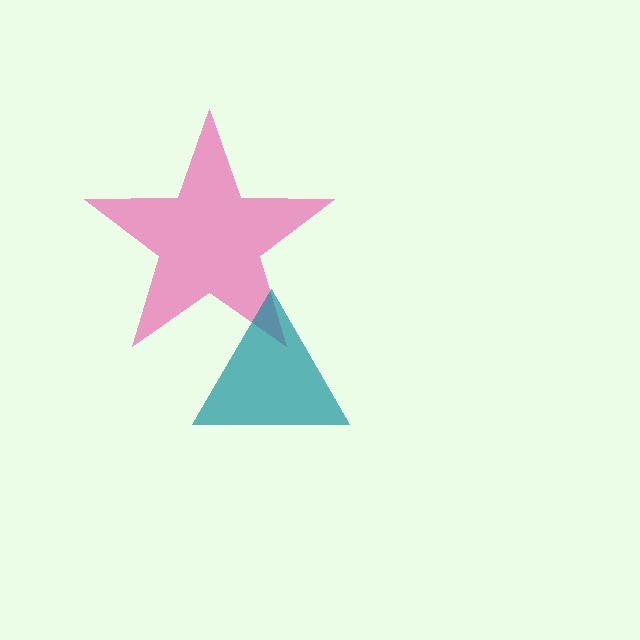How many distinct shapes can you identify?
There are 2 distinct shapes: a pink star, a teal triangle.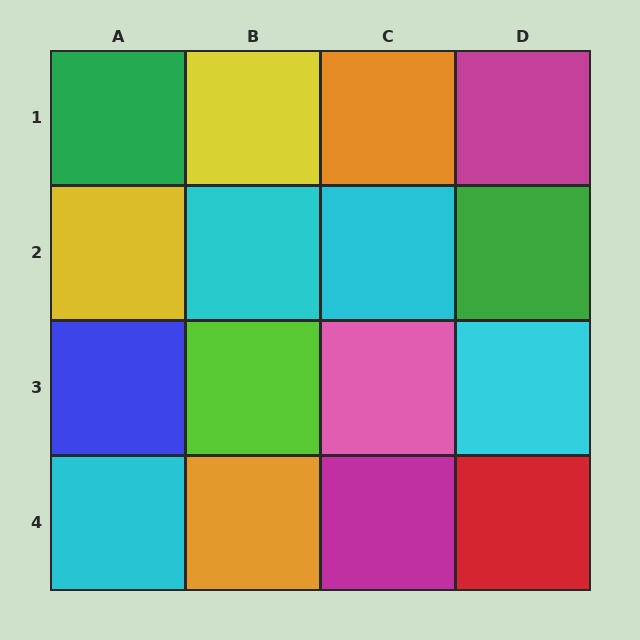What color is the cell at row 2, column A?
Yellow.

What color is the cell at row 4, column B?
Orange.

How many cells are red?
1 cell is red.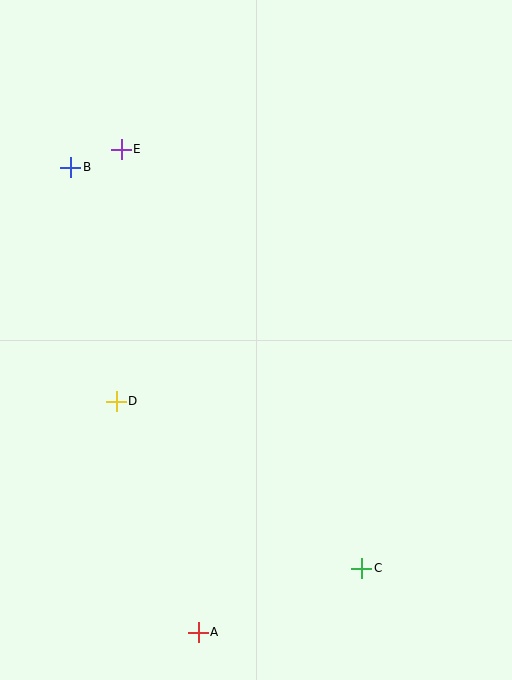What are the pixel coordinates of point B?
Point B is at (71, 167).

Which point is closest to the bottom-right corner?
Point C is closest to the bottom-right corner.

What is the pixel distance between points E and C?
The distance between E and C is 483 pixels.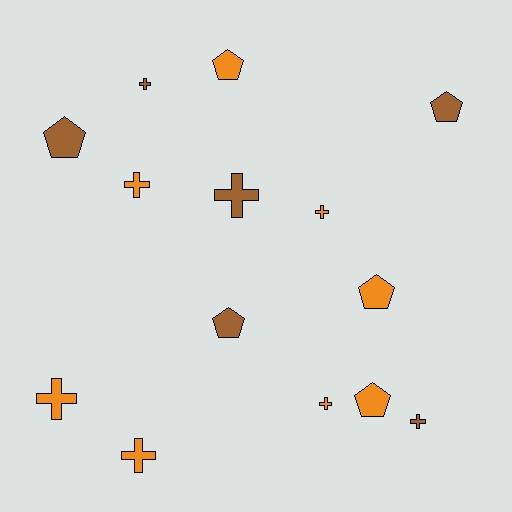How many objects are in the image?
There are 14 objects.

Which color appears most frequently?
Orange, with 8 objects.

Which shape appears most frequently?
Cross, with 8 objects.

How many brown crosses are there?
There are 3 brown crosses.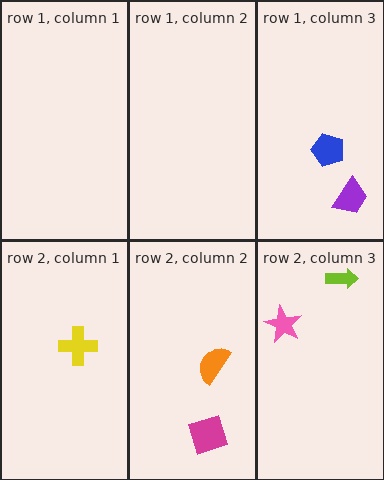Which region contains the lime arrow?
The row 2, column 3 region.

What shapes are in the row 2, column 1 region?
The yellow cross.